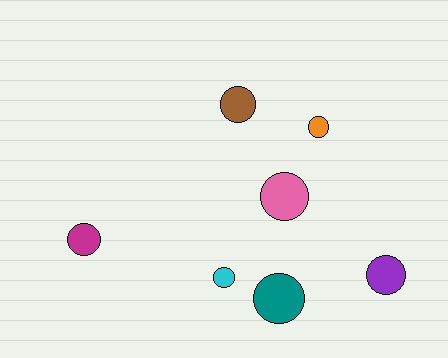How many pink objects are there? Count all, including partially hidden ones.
There is 1 pink object.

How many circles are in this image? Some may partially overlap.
There are 7 circles.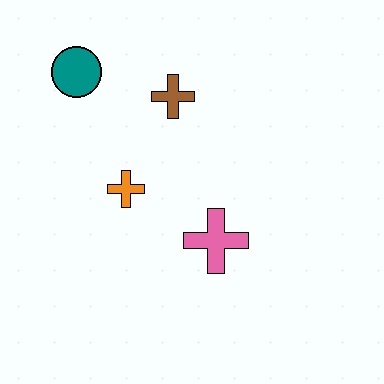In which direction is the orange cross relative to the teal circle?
The orange cross is below the teal circle.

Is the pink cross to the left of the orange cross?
No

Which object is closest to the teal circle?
The brown cross is closest to the teal circle.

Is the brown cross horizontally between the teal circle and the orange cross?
No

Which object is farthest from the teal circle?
The pink cross is farthest from the teal circle.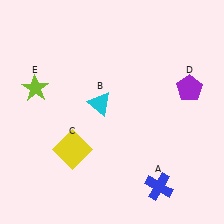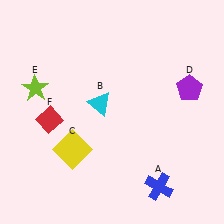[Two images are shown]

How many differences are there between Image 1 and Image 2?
There is 1 difference between the two images.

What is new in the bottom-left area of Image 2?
A red diamond (F) was added in the bottom-left area of Image 2.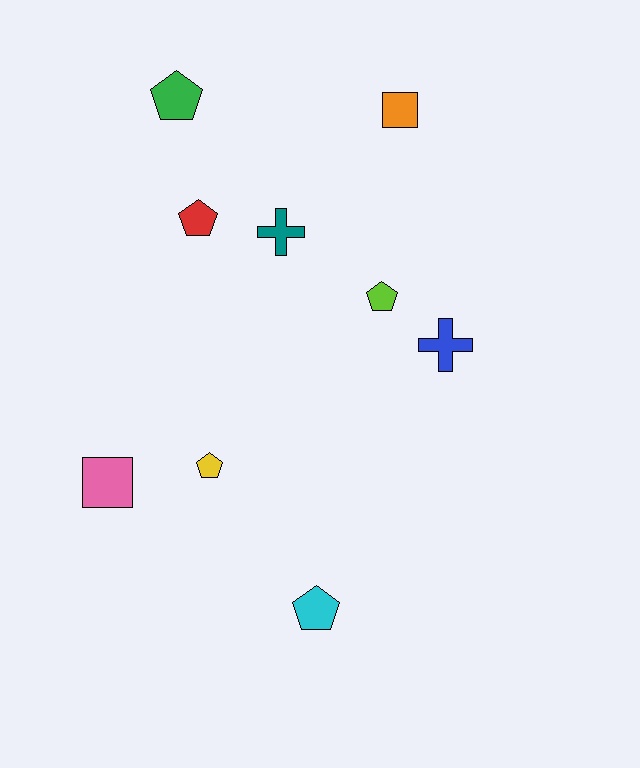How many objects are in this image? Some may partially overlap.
There are 9 objects.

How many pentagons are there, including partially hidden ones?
There are 5 pentagons.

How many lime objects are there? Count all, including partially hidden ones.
There is 1 lime object.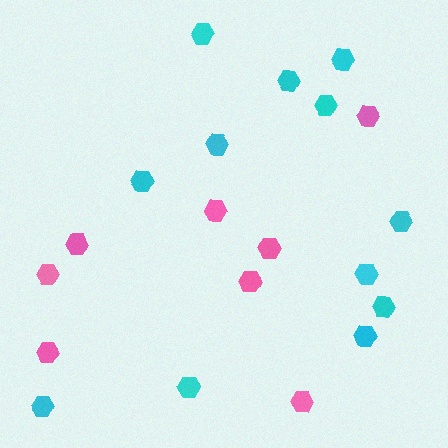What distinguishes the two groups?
There are 2 groups: one group of pink hexagons (8) and one group of cyan hexagons (12).